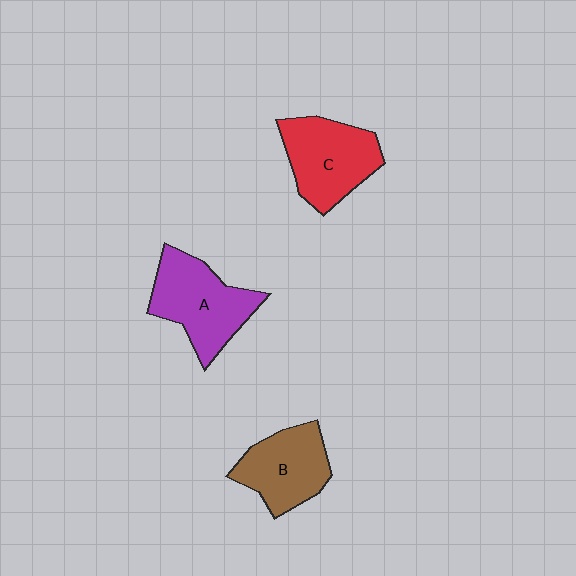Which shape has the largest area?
Shape A (purple).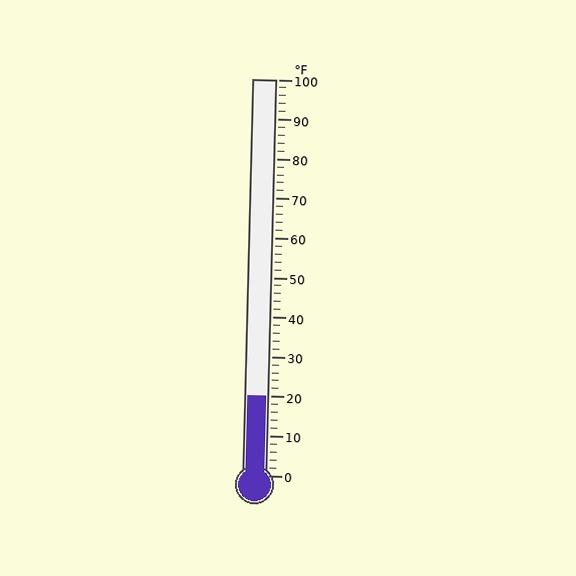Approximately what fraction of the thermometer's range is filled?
The thermometer is filled to approximately 20% of its range.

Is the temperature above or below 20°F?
The temperature is at 20°F.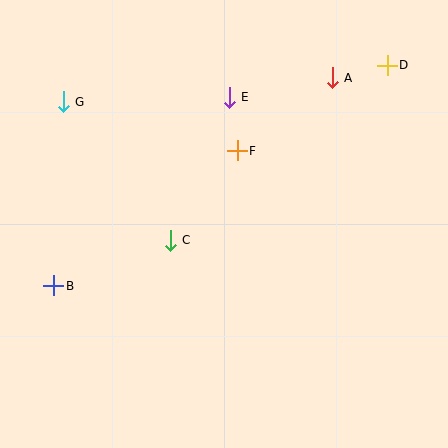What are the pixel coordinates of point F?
Point F is at (237, 151).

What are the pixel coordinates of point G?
Point G is at (63, 102).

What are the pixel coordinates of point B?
Point B is at (54, 286).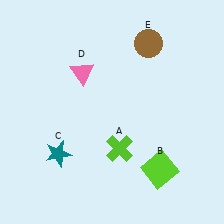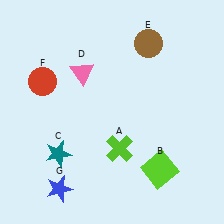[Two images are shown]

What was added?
A red circle (F), a blue star (G) were added in Image 2.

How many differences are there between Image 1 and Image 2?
There are 2 differences between the two images.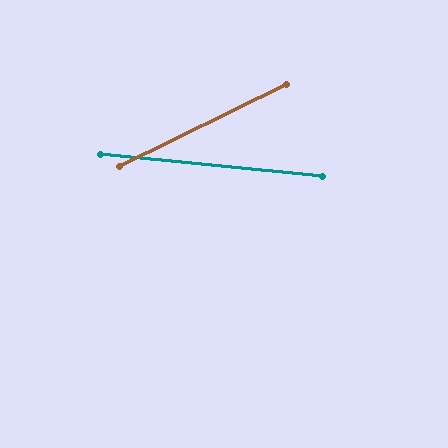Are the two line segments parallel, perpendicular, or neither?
Neither parallel nor perpendicular — they differ by about 32°.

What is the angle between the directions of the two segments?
Approximately 32 degrees.